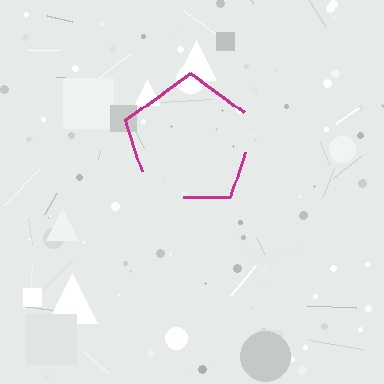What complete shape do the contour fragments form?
The contour fragments form a pentagon.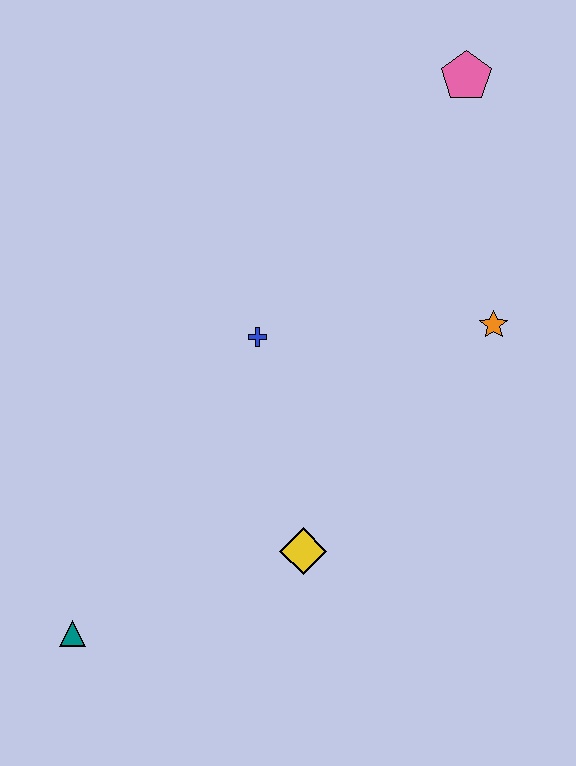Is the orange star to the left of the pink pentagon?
No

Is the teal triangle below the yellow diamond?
Yes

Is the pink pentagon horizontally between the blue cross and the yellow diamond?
No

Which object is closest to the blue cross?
The yellow diamond is closest to the blue cross.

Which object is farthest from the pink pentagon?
The teal triangle is farthest from the pink pentagon.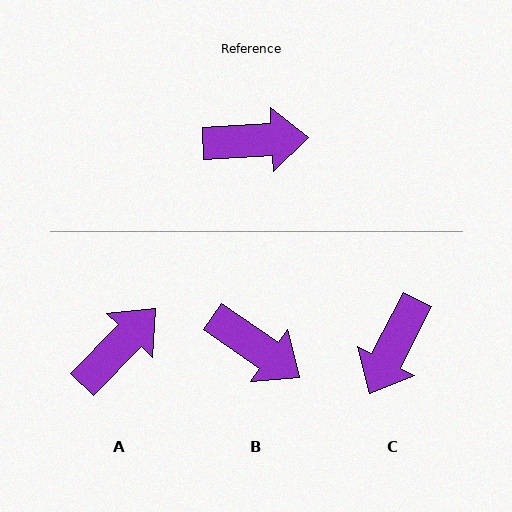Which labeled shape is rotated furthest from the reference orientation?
C, about 120 degrees away.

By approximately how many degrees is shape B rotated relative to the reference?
Approximately 38 degrees clockwise.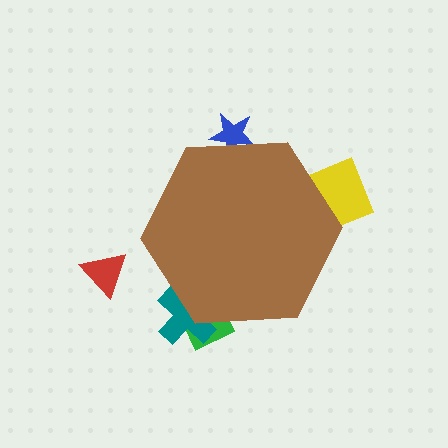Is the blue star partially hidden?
Yes, the blue star is partially hidden behind the brown hexagon.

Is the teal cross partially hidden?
Yes, the teal cross is partially hidden behind the brown hexagon.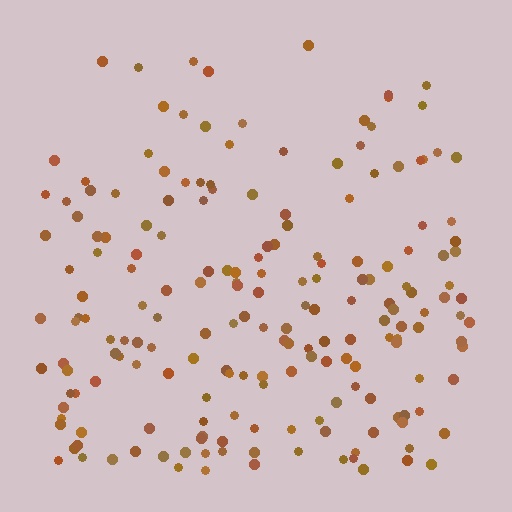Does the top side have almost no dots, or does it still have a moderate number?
Still a moderate number, just noticeably fewer than the bottom.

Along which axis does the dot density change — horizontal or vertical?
Vertical.